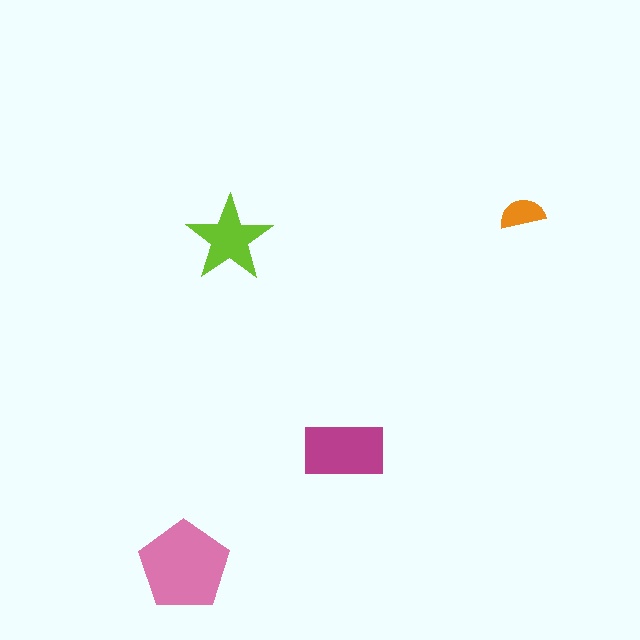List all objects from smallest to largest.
The orange semicircle, the lime star, the magenta rectangle, the pink pentagon.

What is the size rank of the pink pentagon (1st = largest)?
1st.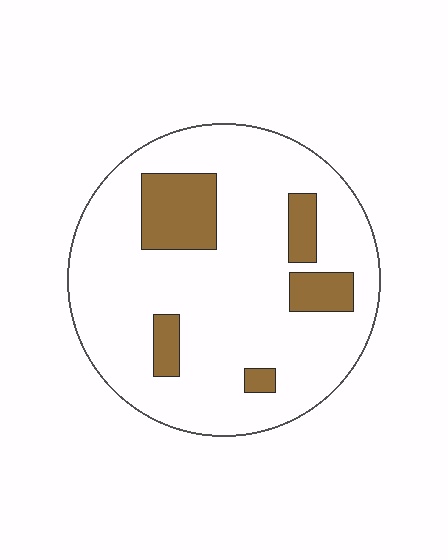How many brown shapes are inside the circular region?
5.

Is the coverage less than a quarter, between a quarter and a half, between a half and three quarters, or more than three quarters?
Less than a quarter.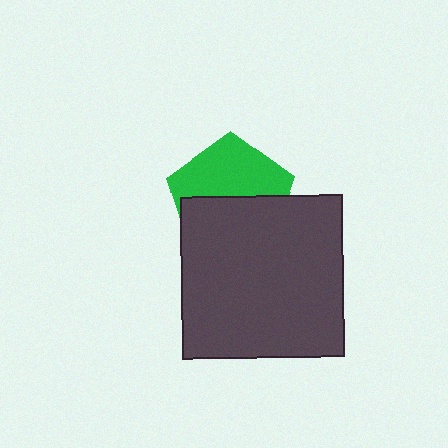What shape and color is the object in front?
The object in front is a dark gray square.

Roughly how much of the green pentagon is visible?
About half of it is visible (roughly 48%).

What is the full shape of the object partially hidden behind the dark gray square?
The partially hidden object is a green pentagon.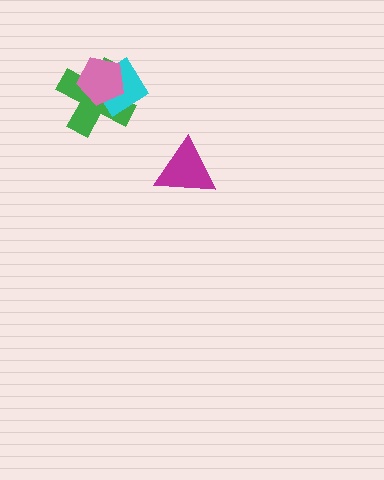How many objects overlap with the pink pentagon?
2 objects overlap with the pink pentagon.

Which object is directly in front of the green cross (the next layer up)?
The cyan diamond is directly in front of the green cross.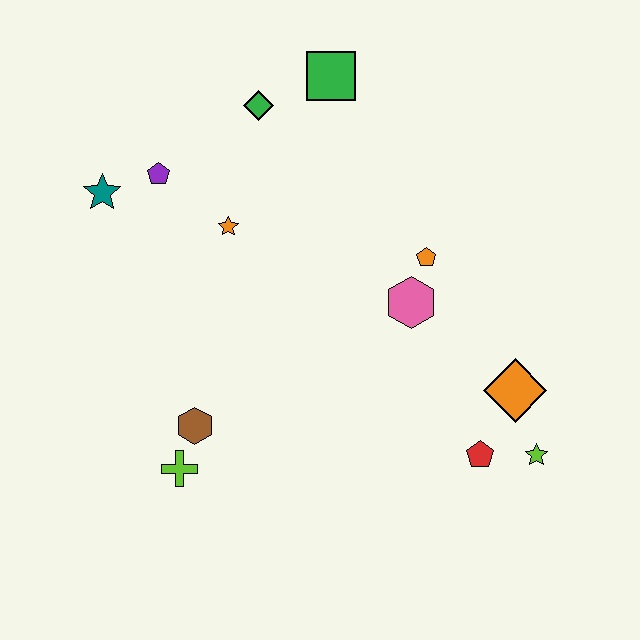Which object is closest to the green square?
The green diamond is closest to the green square.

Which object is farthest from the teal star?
The lime star is farthest from the teal star.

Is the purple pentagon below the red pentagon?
No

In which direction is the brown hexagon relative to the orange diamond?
The brown hexagon is to the left of the orange diamond.